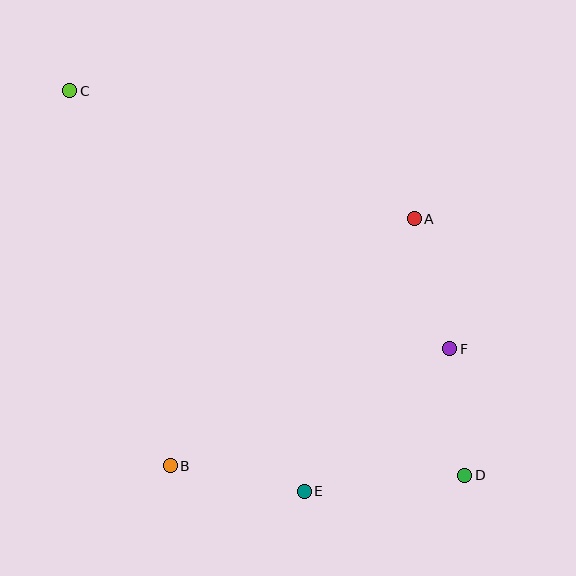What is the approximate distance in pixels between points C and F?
The distance between C and F is approximately 460 pixels.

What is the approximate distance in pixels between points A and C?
The distance between A and C is approximately 368 pixels.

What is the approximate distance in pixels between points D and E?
The distance between D and E is approximately 161 pixels.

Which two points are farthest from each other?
Points C and D are farthest from each other.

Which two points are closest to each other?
Points D and F are closest to each other.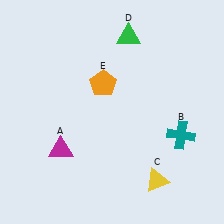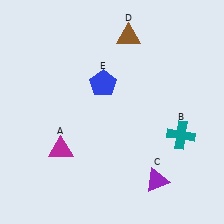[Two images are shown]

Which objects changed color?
C changed from yellow to purple. D changed from green to brown. E changed from orange to blue.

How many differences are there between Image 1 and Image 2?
There are 3 differences between the two images.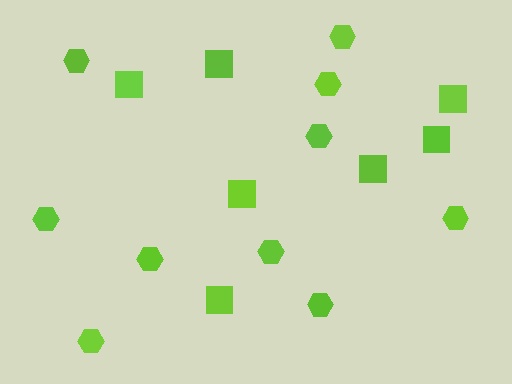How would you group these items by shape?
There are 2 groups: one group of squares (7) and one group of hexagons (10).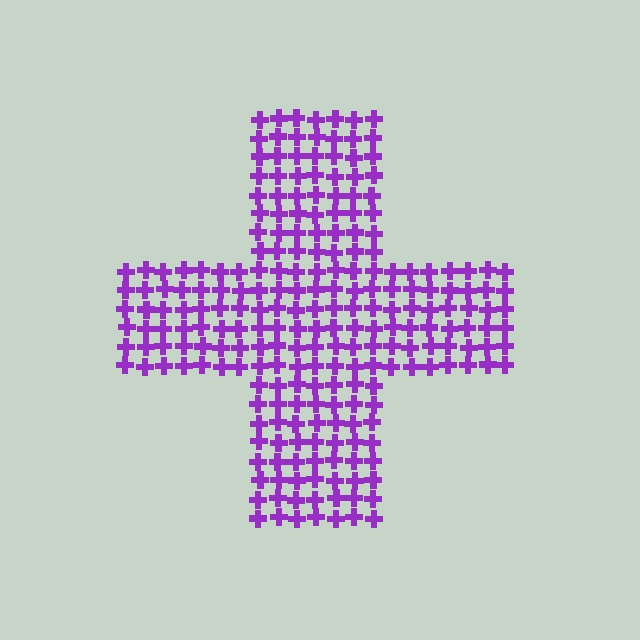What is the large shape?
The large shape is a cross.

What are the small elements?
The small elements are crosses.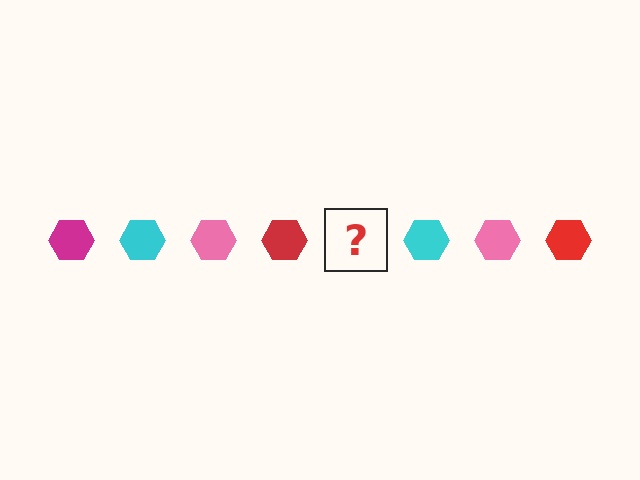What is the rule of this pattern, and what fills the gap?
The rule is that the pattern cycles through magenta, cyan, pink, red hexagons. The gap should be filled with a magenta hexagon.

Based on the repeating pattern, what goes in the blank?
The blank should be a magenta hexagon.